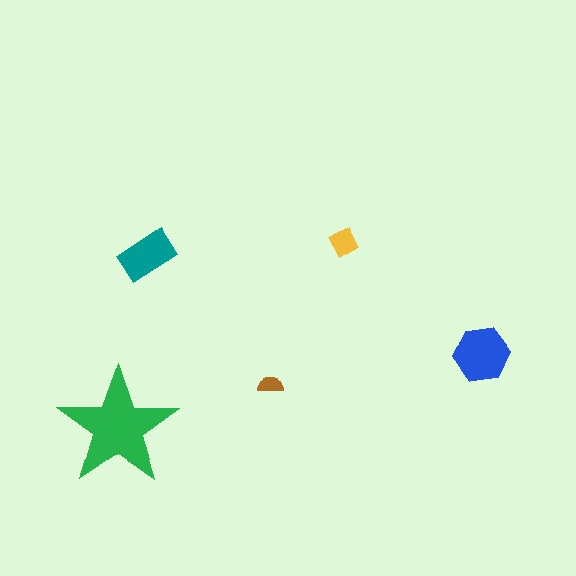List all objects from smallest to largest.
The brown semicircle, the yellow diamond, the teal rectangle, the blue hexagon, the green star.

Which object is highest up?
The yellow diamond is topmost.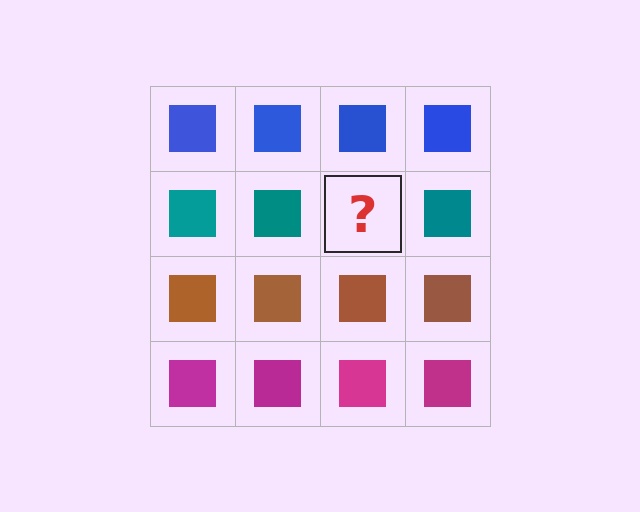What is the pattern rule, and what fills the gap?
The rule is that each row has a consistent color. The gap should be filled with a teal square.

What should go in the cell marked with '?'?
The missing cell should contain a teal square.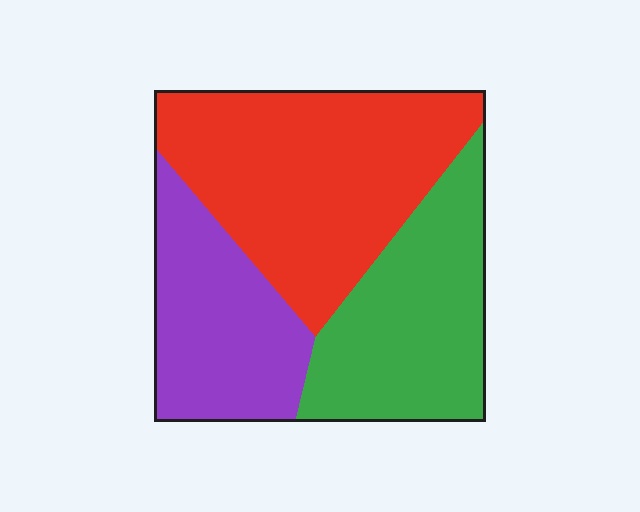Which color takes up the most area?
Red, at roughly 45%.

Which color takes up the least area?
Purple, at roughly 25%.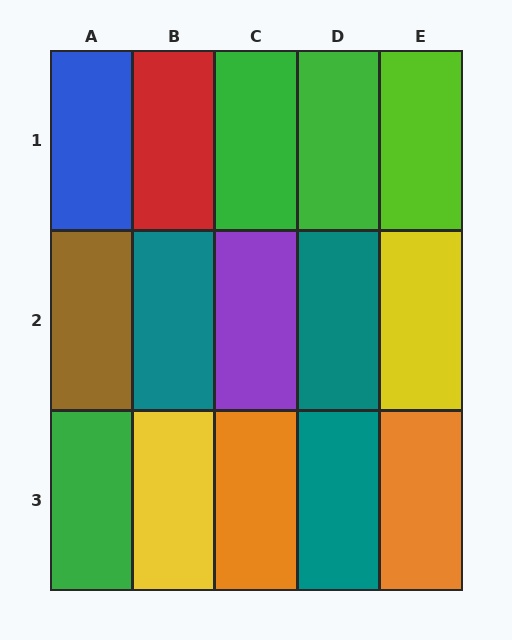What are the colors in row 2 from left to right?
Brown, teal, purple, teal, yellow.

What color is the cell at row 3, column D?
Teal.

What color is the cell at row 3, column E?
Orange.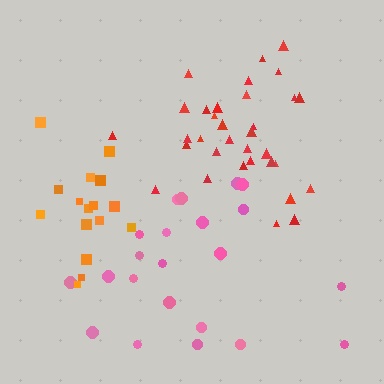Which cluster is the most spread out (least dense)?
Pink.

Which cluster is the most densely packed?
Red.